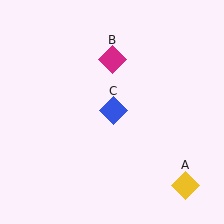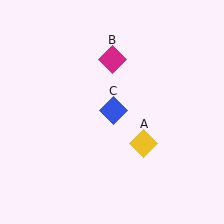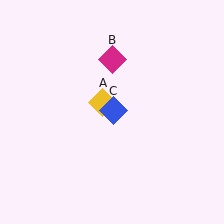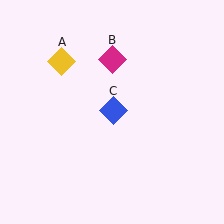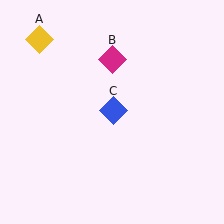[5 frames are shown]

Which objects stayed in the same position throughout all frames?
Magenta diamond (object B) and blue diamond (object C) remained stationary.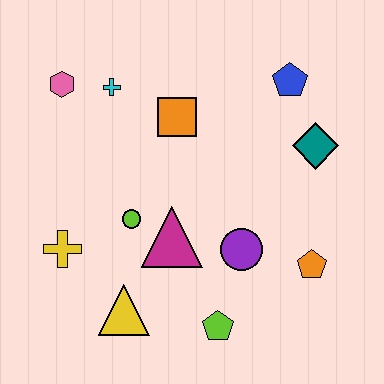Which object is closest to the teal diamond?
The blue pentagon is closest to the teal diamond.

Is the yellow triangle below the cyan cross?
Yes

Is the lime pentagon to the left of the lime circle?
No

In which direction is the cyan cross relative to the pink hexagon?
The cyan cross is to the right of the pink hexagon.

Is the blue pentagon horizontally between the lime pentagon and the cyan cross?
No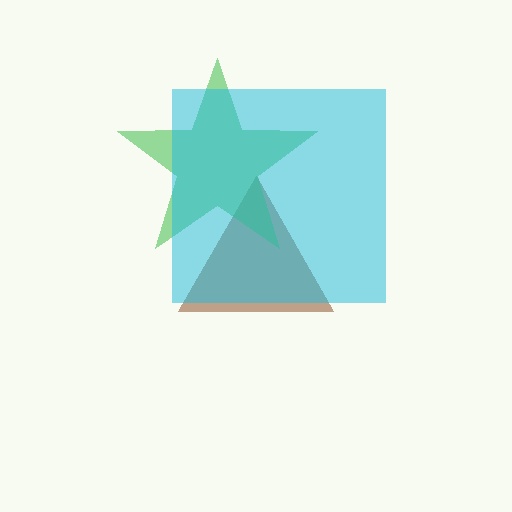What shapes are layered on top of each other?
The layered shapes are: a brown triangle, a green star, a cyan square.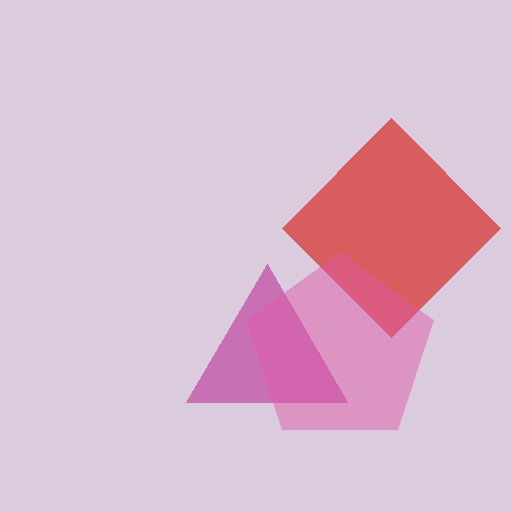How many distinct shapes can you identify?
There are 3 distinct shapes: a red diamond, a magenta triangle, a pink pentagon.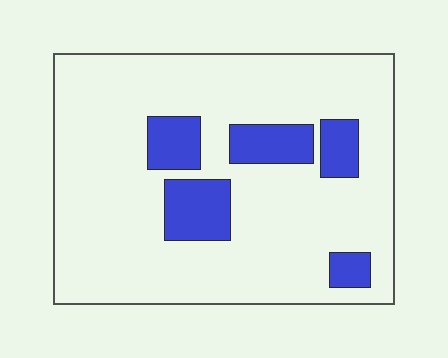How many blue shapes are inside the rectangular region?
5.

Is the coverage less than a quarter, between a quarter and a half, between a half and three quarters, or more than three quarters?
Less than a quarter.